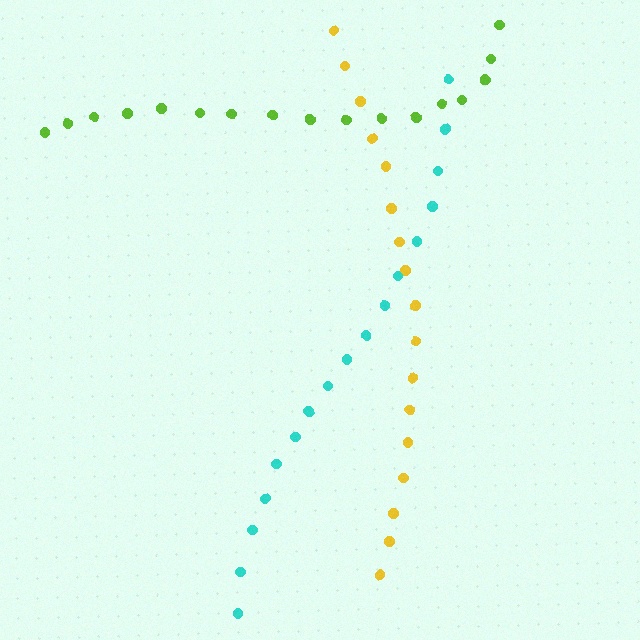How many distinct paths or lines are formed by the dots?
There are 3 distinct paths.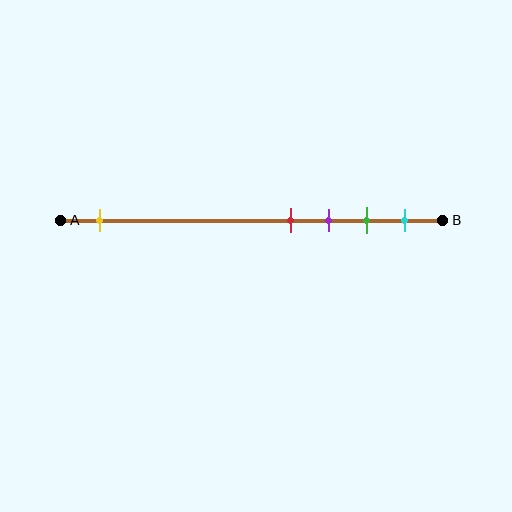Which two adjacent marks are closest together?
The red and purple marks are the closest adjacent pair.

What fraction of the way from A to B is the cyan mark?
The cyan mark is approximately 90% (0.9) of the way from A to B.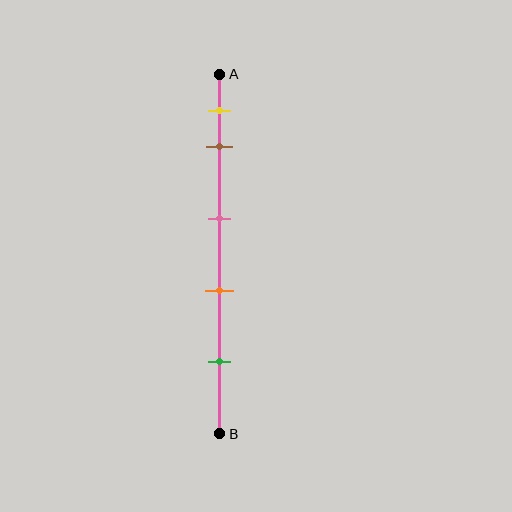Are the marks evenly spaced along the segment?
No, the marks are not evenly spaced.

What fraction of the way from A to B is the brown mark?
The brown mark is approximately 20% (0.2) of the way from A to B.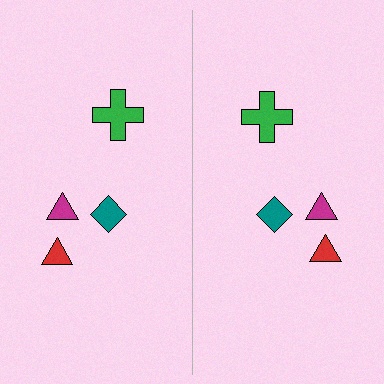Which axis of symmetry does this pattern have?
The pattern has a vertical axis of symmetry running through the center of the image.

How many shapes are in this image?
There are 8 shapes in this image.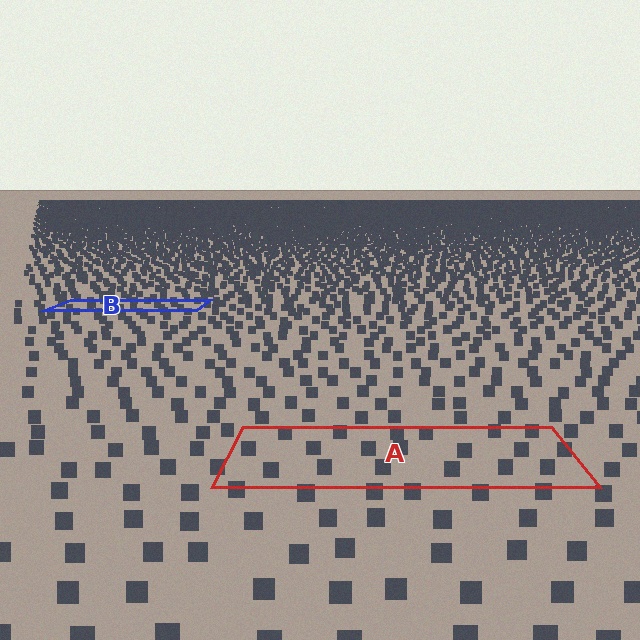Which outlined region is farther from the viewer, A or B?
Region B is farther from the viewer — the texture elements inside it appear smaller and more densely packed.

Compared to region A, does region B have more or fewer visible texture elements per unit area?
Region B has more texture elements per unit area — they are packed more densely because it is farther away.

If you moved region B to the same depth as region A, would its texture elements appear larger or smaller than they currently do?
They would appear larger. At a closer depth, the same texture elements are projected at a bigger on-screen size.